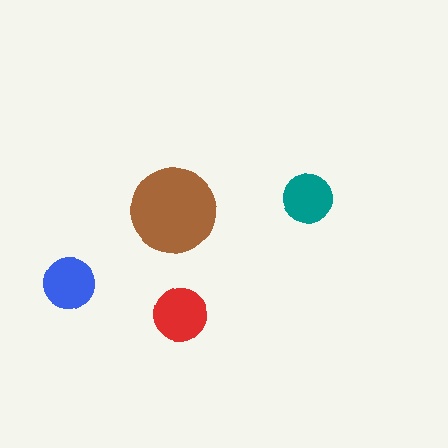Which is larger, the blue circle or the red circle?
The red one.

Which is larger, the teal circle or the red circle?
The red one.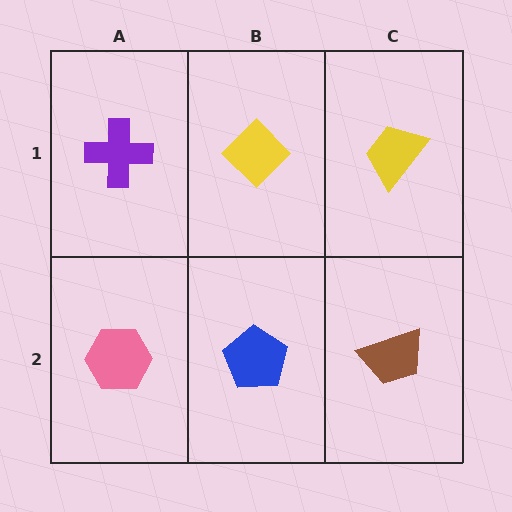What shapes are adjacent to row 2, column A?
A purple cross (row 1, column A), a blue pentagon (row 2, column B).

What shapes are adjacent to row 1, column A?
A pink hexagon (row 2, column A), a yellow diamond (row 1, column B).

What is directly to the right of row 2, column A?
A blue pentagon.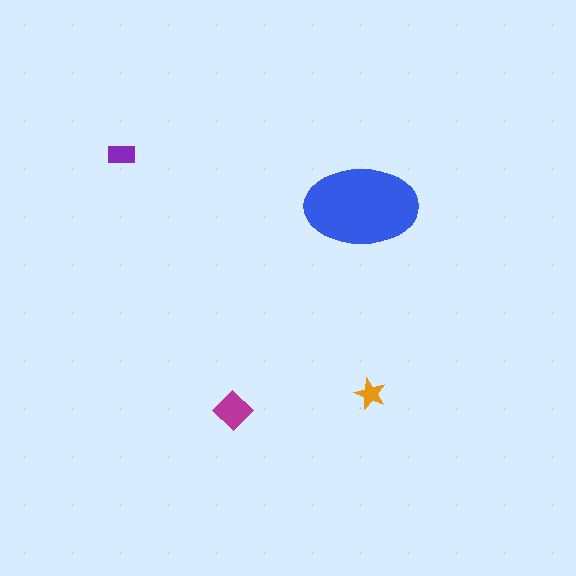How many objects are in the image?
There are 4 objects in the image.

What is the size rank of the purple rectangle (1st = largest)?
3rd.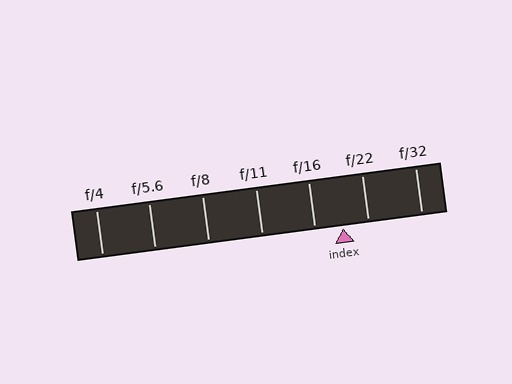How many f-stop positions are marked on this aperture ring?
There are 7 f-stop positions marked.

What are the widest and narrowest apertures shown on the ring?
The widest aperture shown is f/4 and the narrowest is f/32.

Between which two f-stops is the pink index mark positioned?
The index mark is between f/16 and f/22.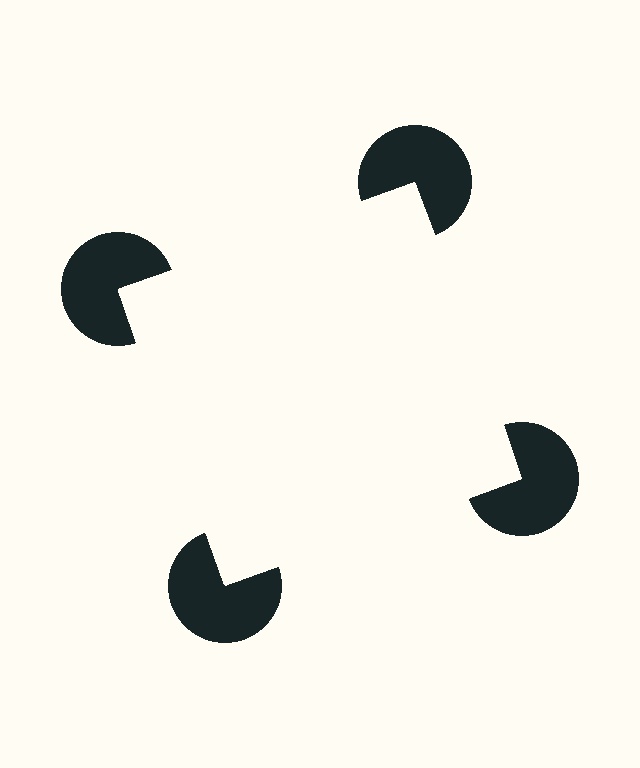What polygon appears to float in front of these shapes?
An illusory square — its edges are inferred from the aligned wedge cuts in the pac-man discs, not physically drawn.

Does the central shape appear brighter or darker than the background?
It typically appears slightly brighter than the background, even though no actual brightness change is drawn.